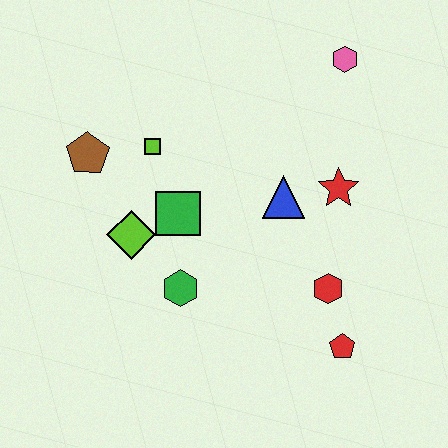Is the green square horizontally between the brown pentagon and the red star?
Yes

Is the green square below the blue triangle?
Yes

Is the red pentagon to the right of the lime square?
Yes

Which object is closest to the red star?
The blue triangle is closest to the red star.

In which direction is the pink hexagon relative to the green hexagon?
The pink hexagon is above the green hexagon.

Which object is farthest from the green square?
The pink hexagon is farthest from the green square.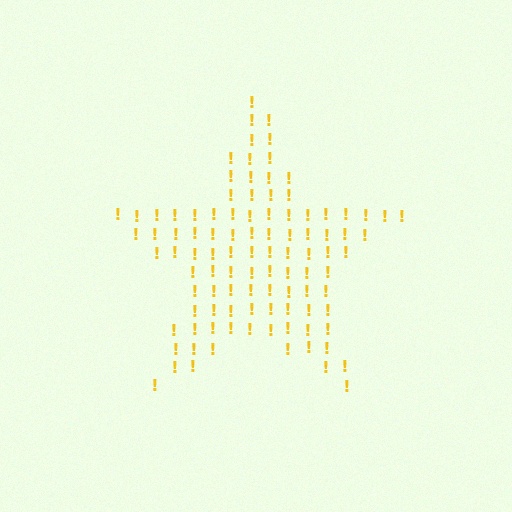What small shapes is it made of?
It is made of small exclamation marks.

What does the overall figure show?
The overall figure shows a star.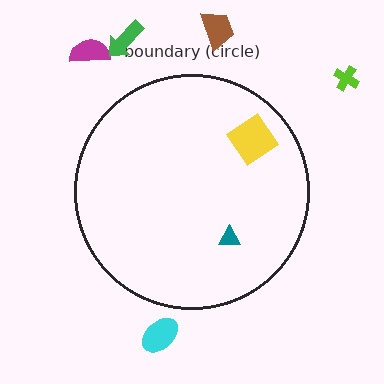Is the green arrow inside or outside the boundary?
Outside.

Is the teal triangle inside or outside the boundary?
Inside.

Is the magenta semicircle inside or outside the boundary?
Outside.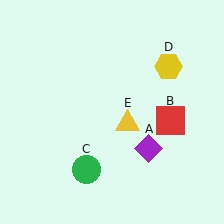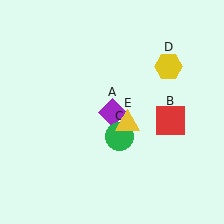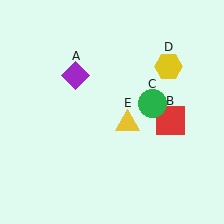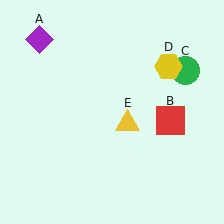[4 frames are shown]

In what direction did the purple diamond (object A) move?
The purple diamond (object A) moved up and to the left.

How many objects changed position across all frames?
2 objects changed position: purple diamond (object A), green circle (object C).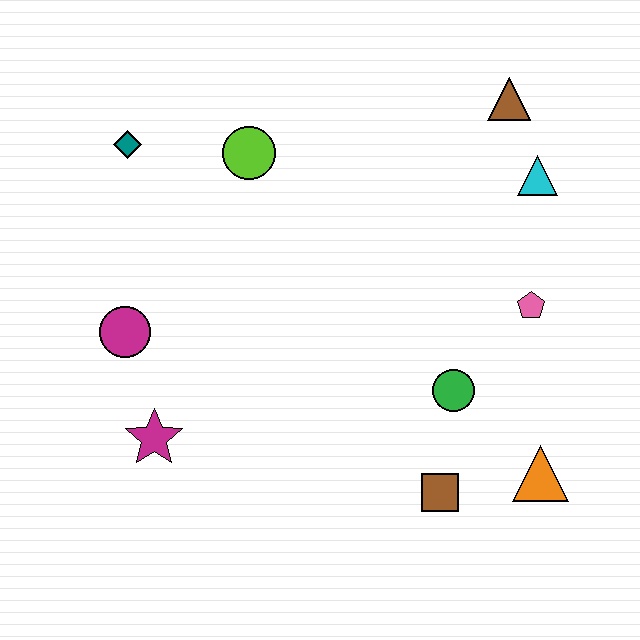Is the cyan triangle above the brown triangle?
No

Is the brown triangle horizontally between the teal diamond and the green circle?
No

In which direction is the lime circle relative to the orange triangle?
The lime circle is above the orange triangle.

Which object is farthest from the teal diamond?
The orange triangle is farthest from the teal diamond.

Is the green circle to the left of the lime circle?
No